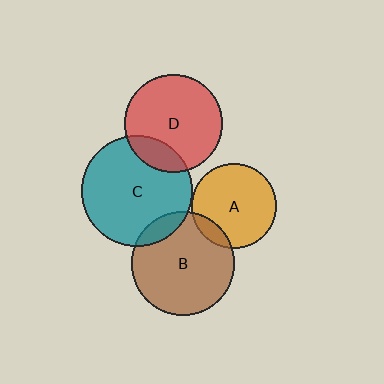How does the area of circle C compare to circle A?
Approximately 1.7 times.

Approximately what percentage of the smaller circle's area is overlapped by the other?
Approximately 10%.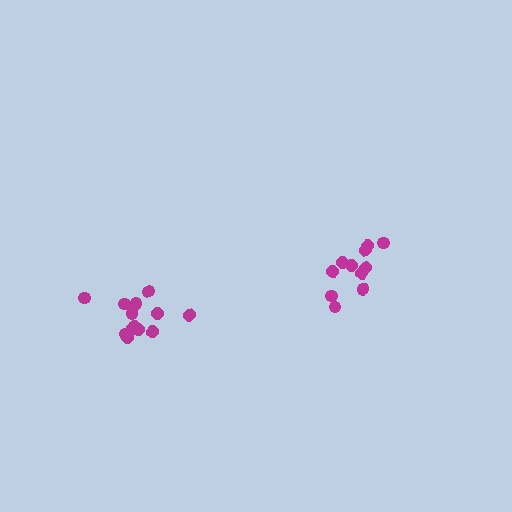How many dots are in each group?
Group 1: 11 dots, Group 2: 14 dots (25 total).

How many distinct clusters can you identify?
There are 2 distinct clusters.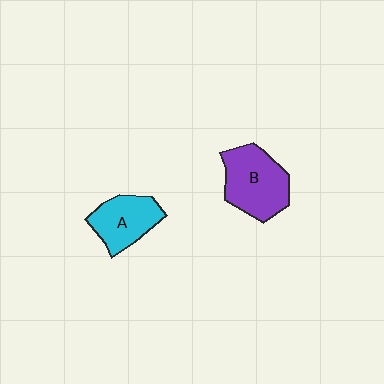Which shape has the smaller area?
Shape A (cyan).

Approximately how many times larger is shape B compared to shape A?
Approximately 1.3 times.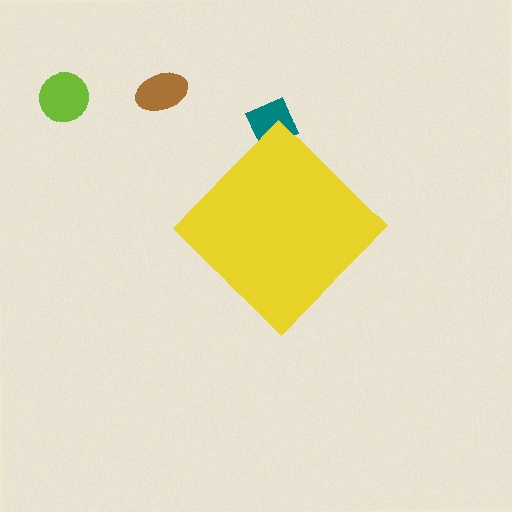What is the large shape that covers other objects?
A yellow diamond.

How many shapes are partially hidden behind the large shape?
1 shape is partially hidden.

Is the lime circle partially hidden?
No, the lime circle is fully visible.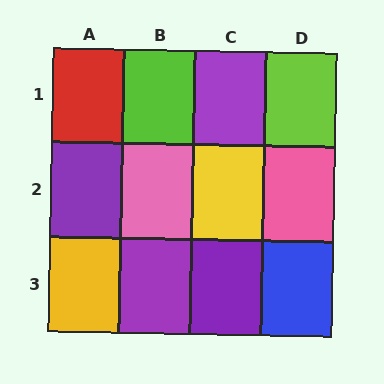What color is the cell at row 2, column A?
Purple.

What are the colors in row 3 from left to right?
Yellow, purple, purple, blue.